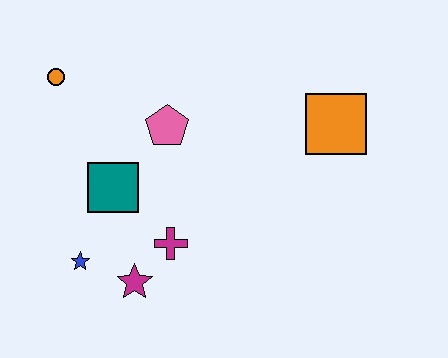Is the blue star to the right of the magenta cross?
No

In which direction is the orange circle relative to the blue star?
The orange circle is above the blue star.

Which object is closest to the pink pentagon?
The teal square is closest to the pink pentagon.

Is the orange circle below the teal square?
No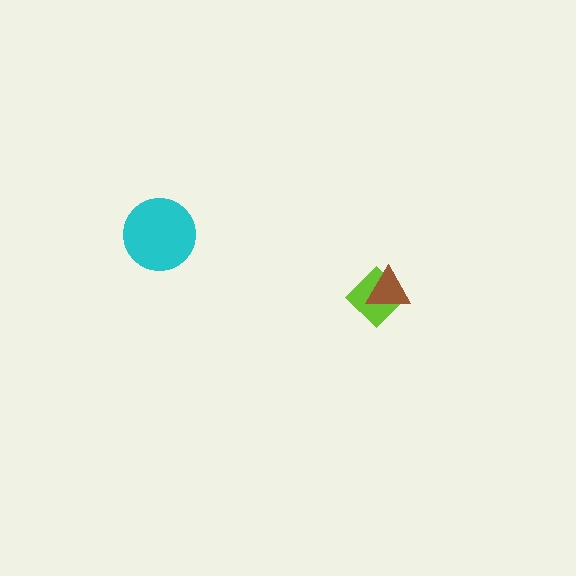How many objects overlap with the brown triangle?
1 object overlaps with the brown triangle.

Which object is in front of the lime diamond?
The brown triangle is in front of the lime diamond.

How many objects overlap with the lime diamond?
1 object overlaps with the lime diamond.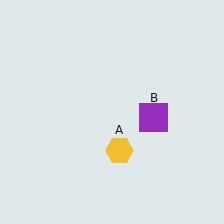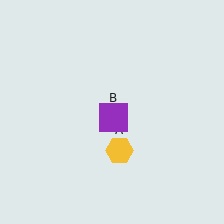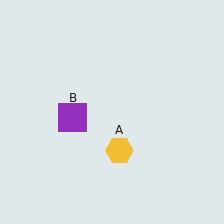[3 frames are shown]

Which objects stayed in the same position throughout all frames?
Yellow hexagon (object A) remained stationary.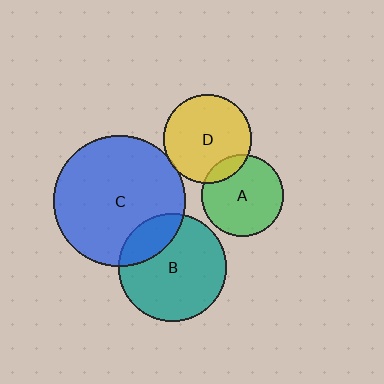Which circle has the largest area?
Circle C (blue).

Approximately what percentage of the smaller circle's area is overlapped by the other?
Approximately 20%.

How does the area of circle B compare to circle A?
Approximately 1.7 times.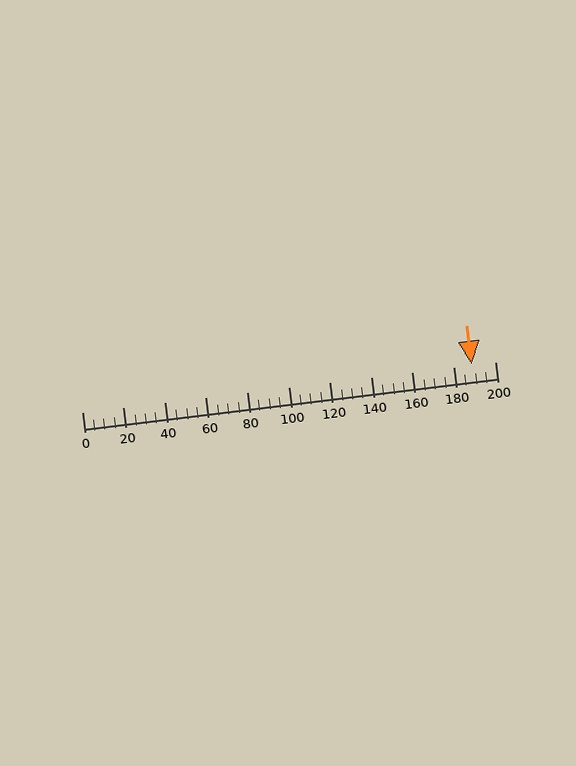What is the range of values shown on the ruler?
The ruler shows values from 0 to 200.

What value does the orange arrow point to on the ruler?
The orange arrow points to approximately 189.